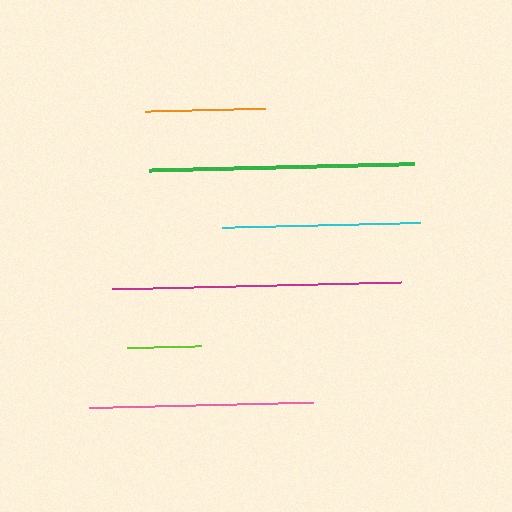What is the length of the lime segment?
The lime segment is approximately 74 pixels long.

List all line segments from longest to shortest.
From longest to shortest: magenta, green, pink, cyan, orange, lime.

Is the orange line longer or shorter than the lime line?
The orange line is longer than the lime line.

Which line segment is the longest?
The magenta line is the longest at approximately 290 pixels.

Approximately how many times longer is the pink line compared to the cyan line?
The pink line is approximately 1.1 times the length of the cyan line.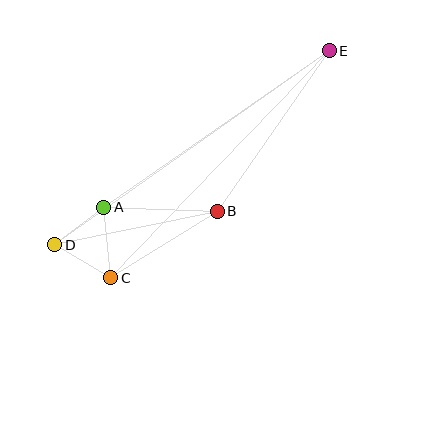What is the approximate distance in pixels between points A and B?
The distance between A and B is approximately 113 pixels.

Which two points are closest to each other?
Points A and D are closest to each other.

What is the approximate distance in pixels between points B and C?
The distance between B and C is approximately 125 pixels.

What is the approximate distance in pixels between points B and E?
The distance between B and E is approximately 196 pixels.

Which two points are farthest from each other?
Points D and E are farthest from each other.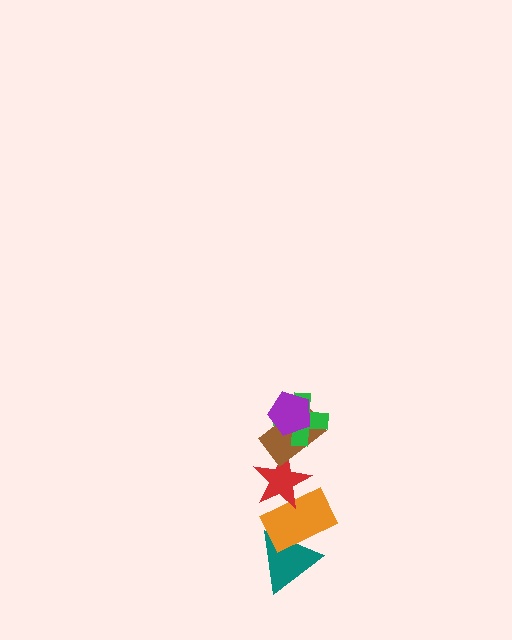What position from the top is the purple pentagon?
The purple pentagon is 1st from the top.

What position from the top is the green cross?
The green cross is 2nd from the top.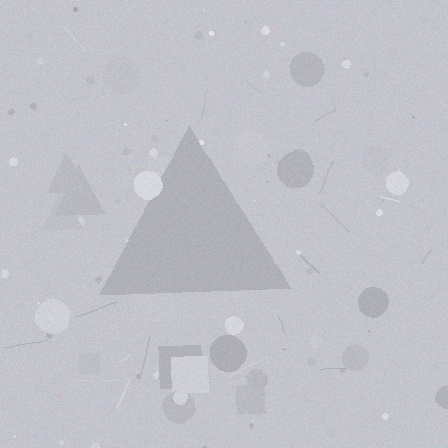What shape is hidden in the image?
A triangle is hidden in the image.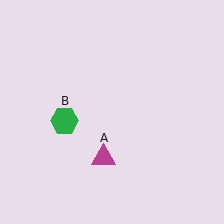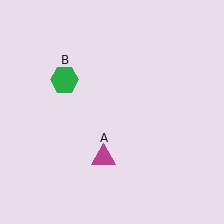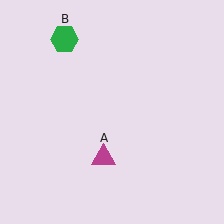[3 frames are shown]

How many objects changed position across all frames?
1 object changed position: green hexagon (object B).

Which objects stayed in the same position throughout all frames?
Magenta triangle (object A) remained stationary.